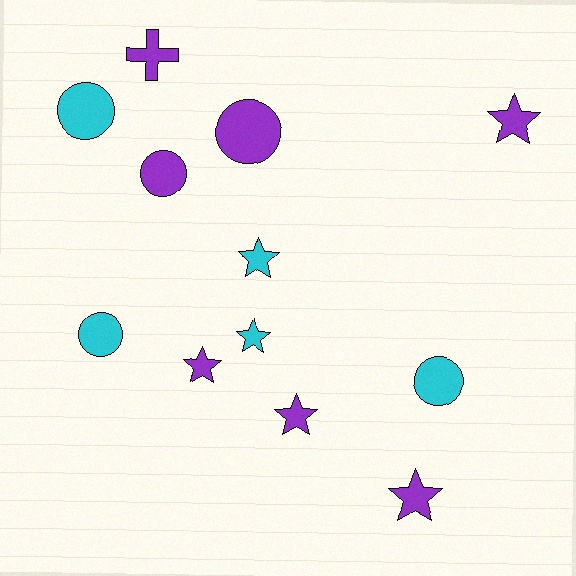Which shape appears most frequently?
Star, with 6 objects.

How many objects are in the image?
There are 12 objects.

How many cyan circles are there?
There are 3 cyan circles.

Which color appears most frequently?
Purple, with 7 objects.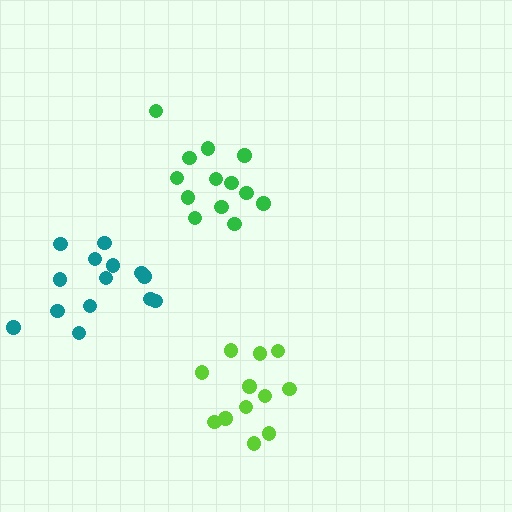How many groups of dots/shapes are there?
There are 3 groups.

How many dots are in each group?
Group 1: 14 dots, Group 2: 12 dots, Group 3: 13 dots (39 total).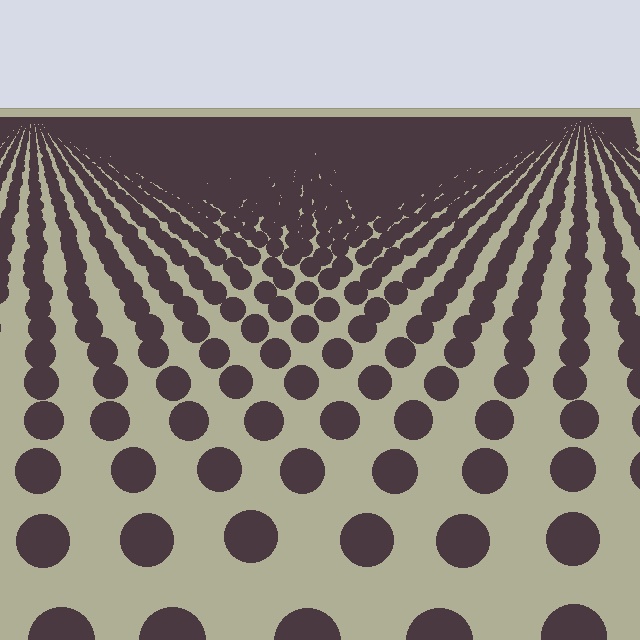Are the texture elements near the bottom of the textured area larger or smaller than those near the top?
Larger. Near the bottom, elements are closer to the viewer and appear at a bigger on-screen size.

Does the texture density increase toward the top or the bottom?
Density increases toward the top.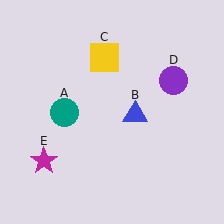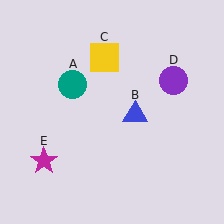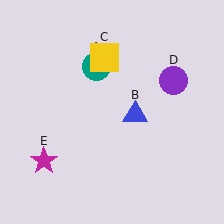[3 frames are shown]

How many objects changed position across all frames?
1 object changed position: teal circle (object A).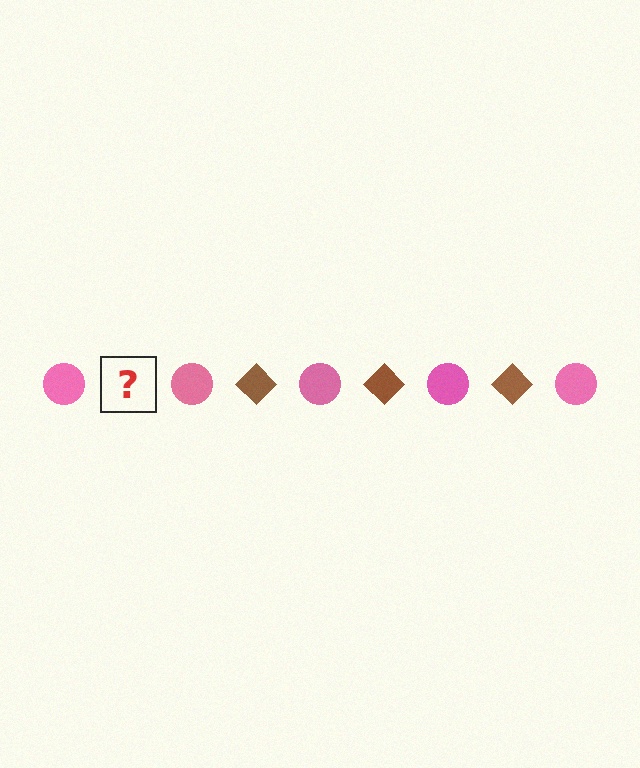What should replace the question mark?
The question mark should be replaced with a brown diamond.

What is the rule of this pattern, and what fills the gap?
The rule is that the pattern alternates between pink circle and brown diamond. The gap should be filled with a brown diamond.